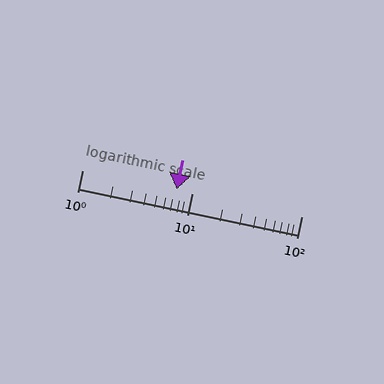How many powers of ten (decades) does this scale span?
The scale spans 2 decades, from 1 to 100.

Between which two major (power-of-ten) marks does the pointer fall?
The pointer is between 1 and 10.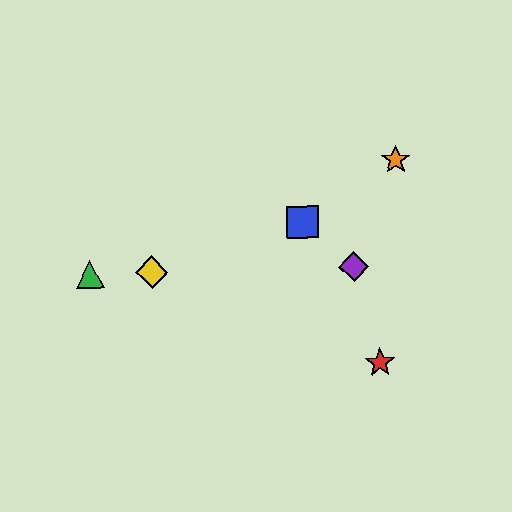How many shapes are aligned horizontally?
3 shapes (the green triangle, the yellow diamond, the purple diamond) are aligned horizontally.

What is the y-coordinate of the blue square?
The blue square is at y≈222.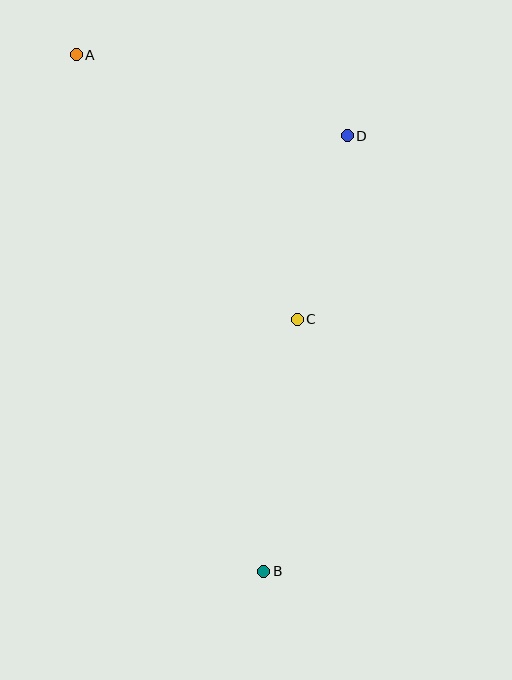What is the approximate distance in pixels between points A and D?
The distance between A and D is approximately 283 pixels.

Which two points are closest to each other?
Points C and D are closest to each other.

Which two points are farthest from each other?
Points A and B are farthest from each other.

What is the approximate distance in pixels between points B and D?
The distance between B and D is approximately 443 pixels.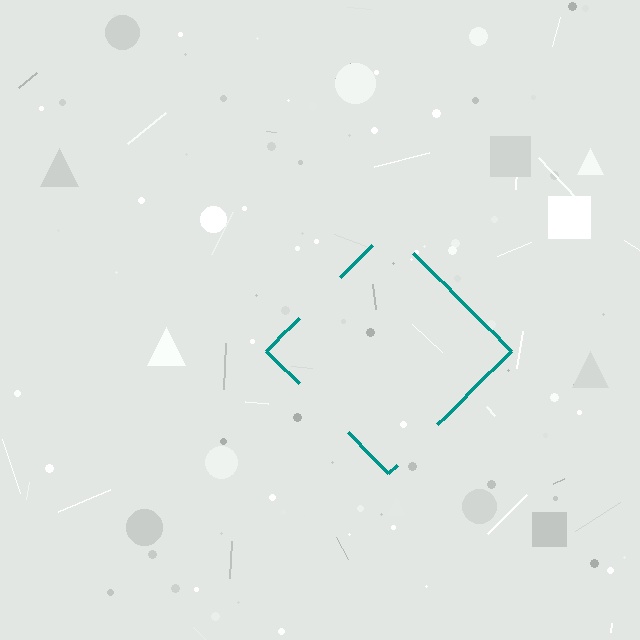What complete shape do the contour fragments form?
The contour fragments form a diamond.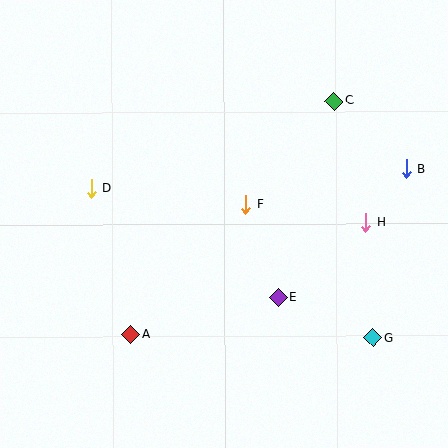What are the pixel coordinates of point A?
Point A is at (131, 335).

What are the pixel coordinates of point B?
Point B is at (406, 169).